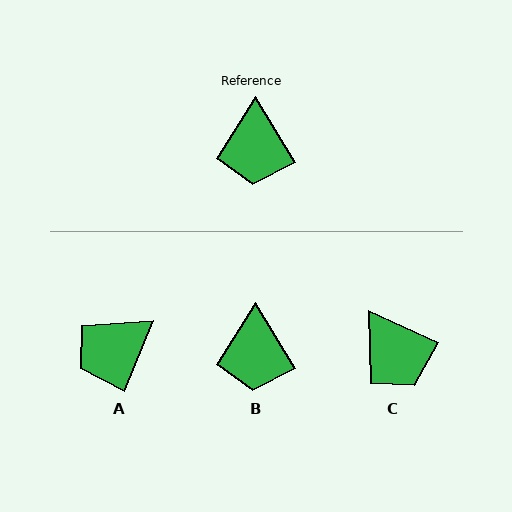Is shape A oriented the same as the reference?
No, it is off by about 54 degrees.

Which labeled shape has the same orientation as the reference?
B.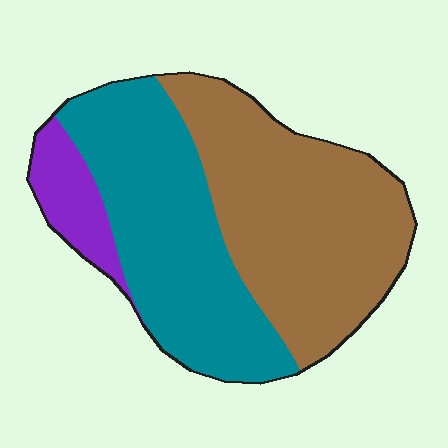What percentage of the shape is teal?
Teal covers roughly 40% of the shape.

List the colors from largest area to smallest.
From largest to smallest: brown, teal, purple.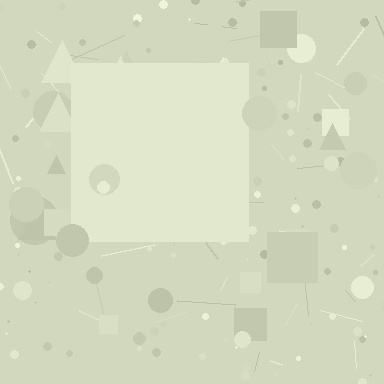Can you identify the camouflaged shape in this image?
The camouflaged shape is a square.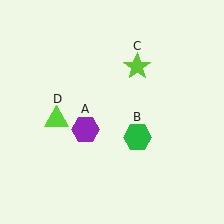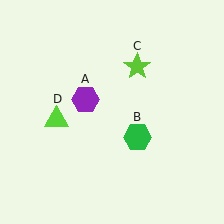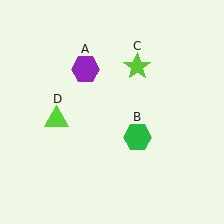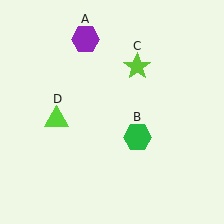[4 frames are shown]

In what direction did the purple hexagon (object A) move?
The purple hexagon (object A) moved up.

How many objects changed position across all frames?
1 object changed position: purple hexagon (object A).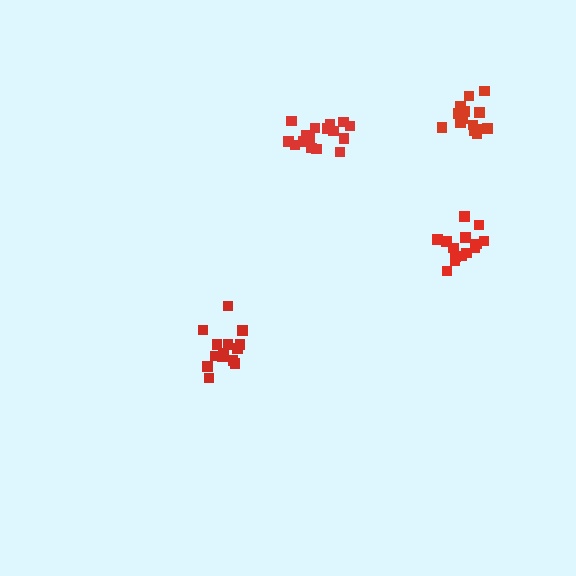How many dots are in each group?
Group 1: 14 dots, Group 2: 14 dots, Group 3: 17 dots, Group 4: 15 dots (60 total).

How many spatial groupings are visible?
There are 4 spatial groupings.